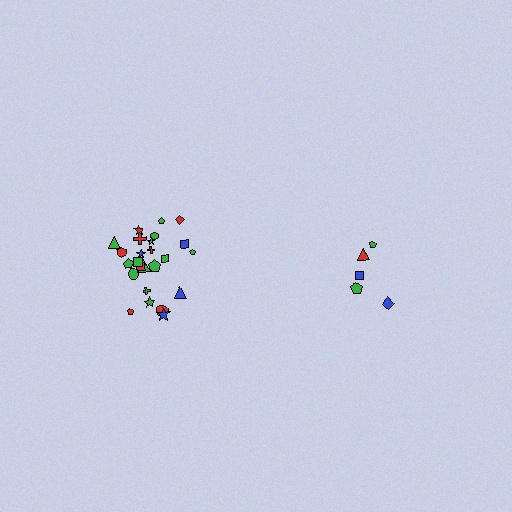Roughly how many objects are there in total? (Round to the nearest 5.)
Roughly 30 objects in total.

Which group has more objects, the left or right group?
The left group.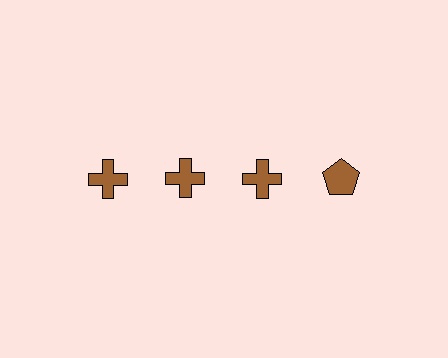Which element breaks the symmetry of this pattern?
The brown pentagon in the top row, second from right column breaks the symmetry. All other shapes are brown crosses.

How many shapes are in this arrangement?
There are 4 shapes arranged in a grid pattern.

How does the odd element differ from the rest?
It has a different shape: pentagon instead of cross.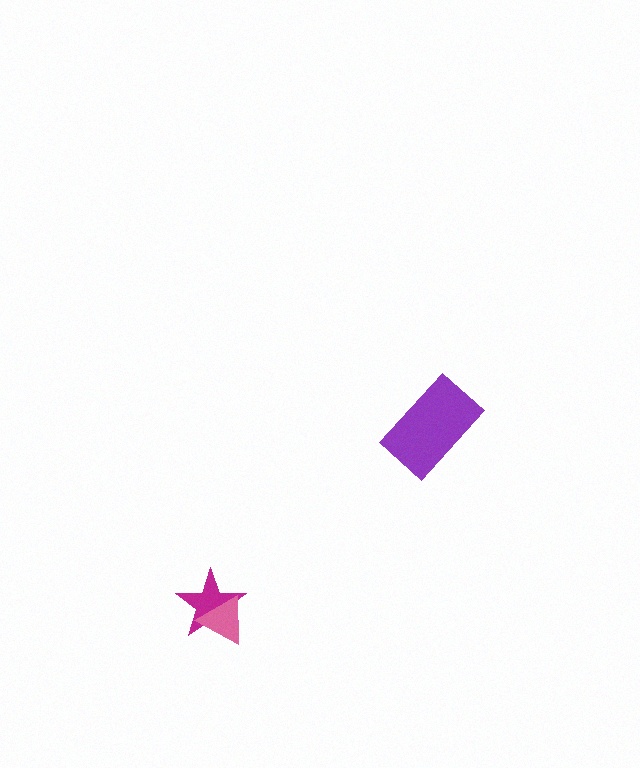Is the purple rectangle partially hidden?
No, no other shape covers it.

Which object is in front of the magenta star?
The pink triangle is in front of the magenta star.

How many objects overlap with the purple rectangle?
0 objects overlap with the purple rectangle.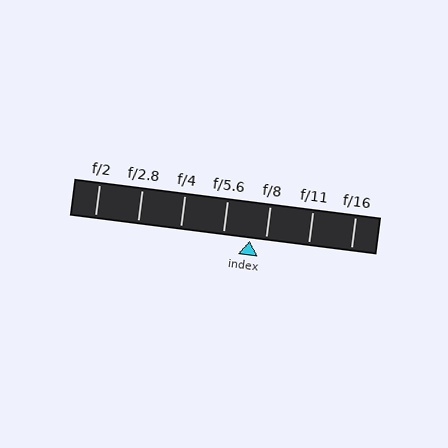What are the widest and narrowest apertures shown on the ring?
The widest aperture shown is f/2 and the narrowest is f/16.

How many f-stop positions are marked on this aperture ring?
There are 7 f-stop positions marked.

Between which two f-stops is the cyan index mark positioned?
The index mark is between f/5.6 and f/8.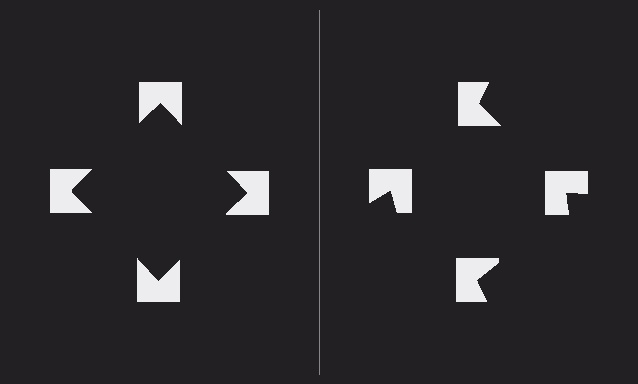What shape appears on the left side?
An illusory square.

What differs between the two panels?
The notched squares are positioned identically on both sides; only the wedge orientations differ. On the left they align to a square; on the right they are misaligned.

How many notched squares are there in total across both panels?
8 — 4 on each side.